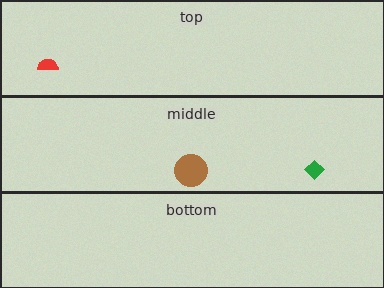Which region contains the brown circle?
The middle region.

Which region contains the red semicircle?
The top region.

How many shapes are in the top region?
1.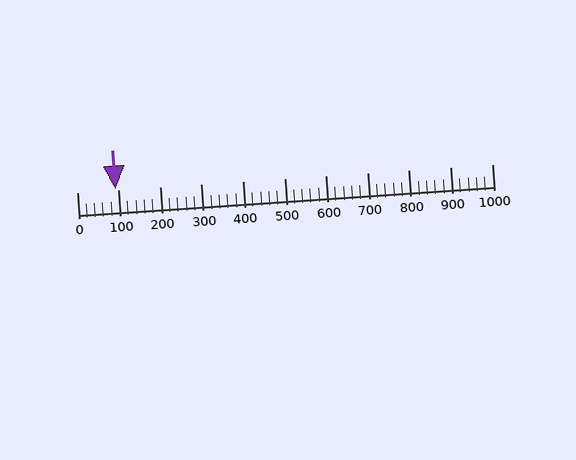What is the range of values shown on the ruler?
The ruler shows values from 0 to 1000.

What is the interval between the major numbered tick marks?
The major tick marks are spaced 100 units apart.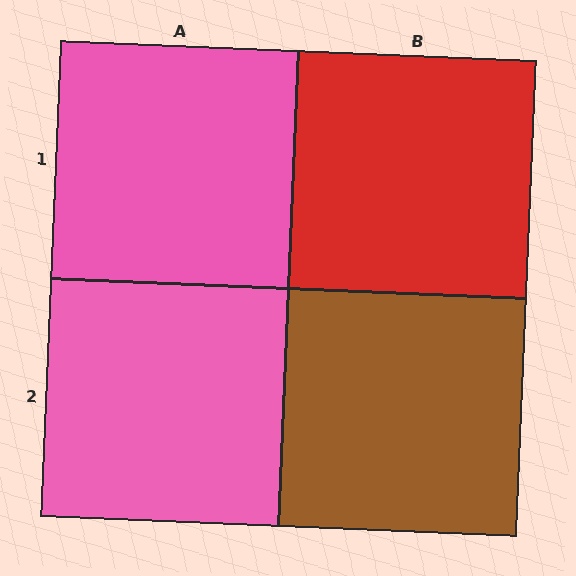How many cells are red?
1 cell is red.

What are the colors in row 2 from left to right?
Pink, brown.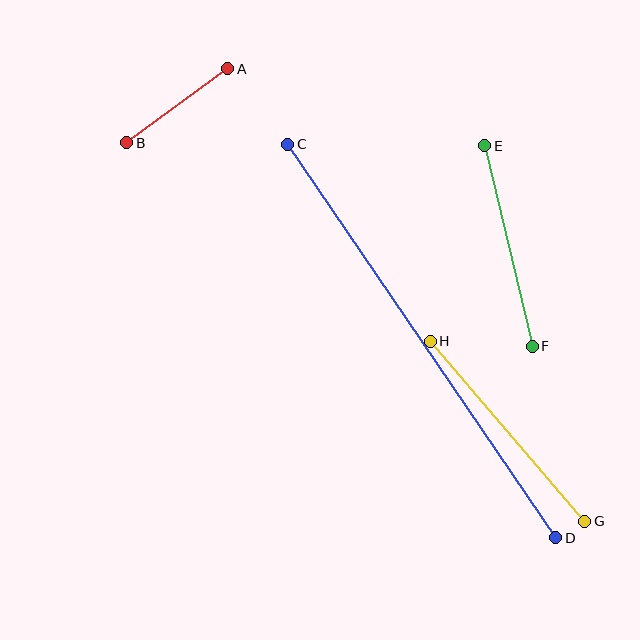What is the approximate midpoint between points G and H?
The midpoint is at approximately (508, 431) pixels.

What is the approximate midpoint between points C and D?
The midpoint is at approximately (422, 341) pixels.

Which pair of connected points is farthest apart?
Points C and D are farthest apart.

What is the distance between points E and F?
The distance is approximately 206 pixels.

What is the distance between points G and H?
The distance is approximately 237 pixels.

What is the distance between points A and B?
The distance is approximately 126 pixels.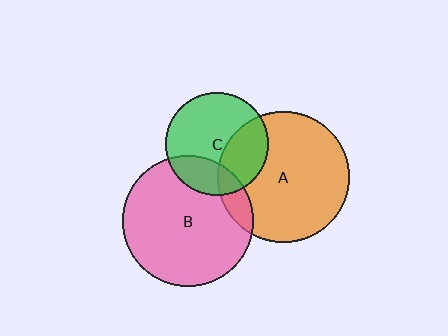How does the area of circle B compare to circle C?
Approximately 1.6 times.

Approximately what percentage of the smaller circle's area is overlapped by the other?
Approximately 35%.